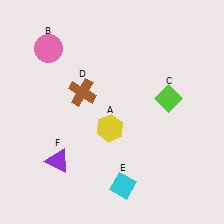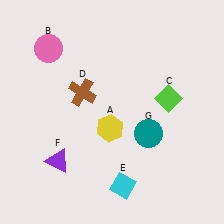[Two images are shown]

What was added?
A teal circle (G) was added in Image 2.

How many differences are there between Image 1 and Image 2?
There is 1 difference between the two images.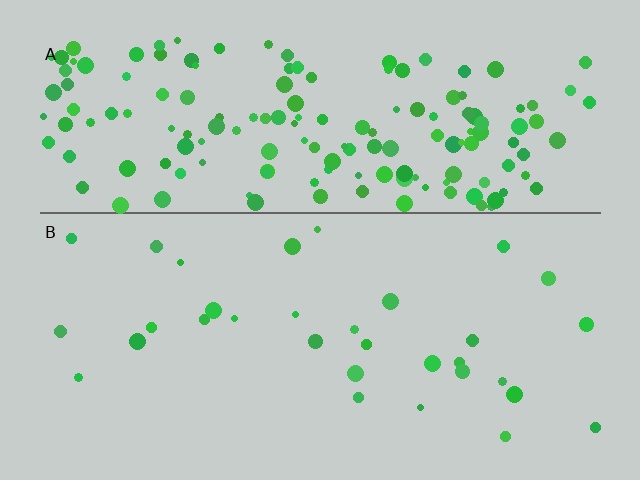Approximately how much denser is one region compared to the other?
Approximately 5.1× — region A over region B.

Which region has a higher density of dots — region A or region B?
A (the top).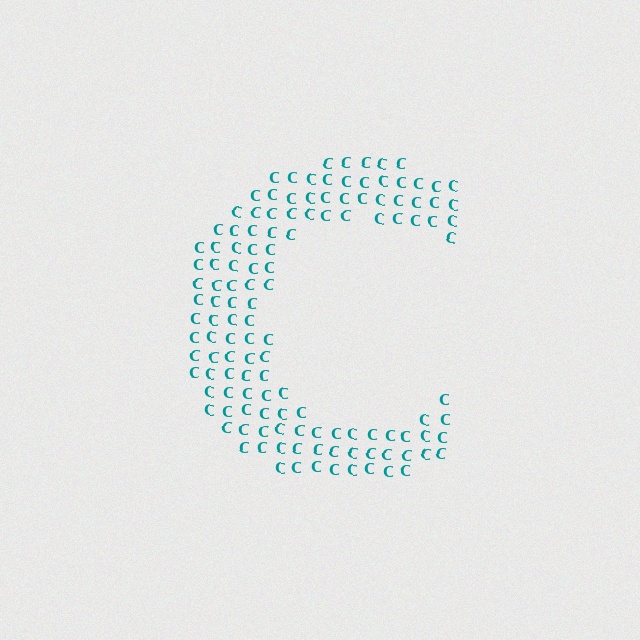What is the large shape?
The large shape is the letter C.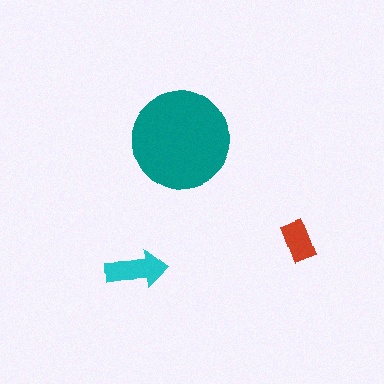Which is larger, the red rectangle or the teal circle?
The teal circle.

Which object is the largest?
The teal circle.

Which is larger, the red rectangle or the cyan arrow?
The cyan arrow.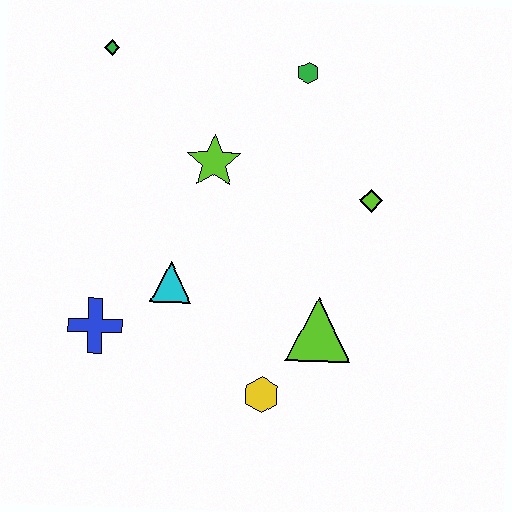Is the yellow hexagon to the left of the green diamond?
No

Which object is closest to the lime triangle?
The yellow hexagon is closest to the lime triangle.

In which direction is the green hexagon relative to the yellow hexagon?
The green hexagon is above the yellow hexagon.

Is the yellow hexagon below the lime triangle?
Yes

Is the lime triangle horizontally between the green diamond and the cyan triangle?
No